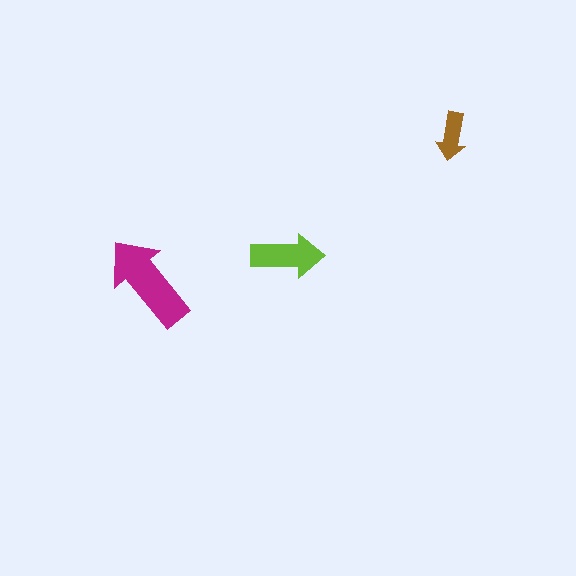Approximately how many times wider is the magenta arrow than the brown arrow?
About 2 times wider.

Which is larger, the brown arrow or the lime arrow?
The lime one.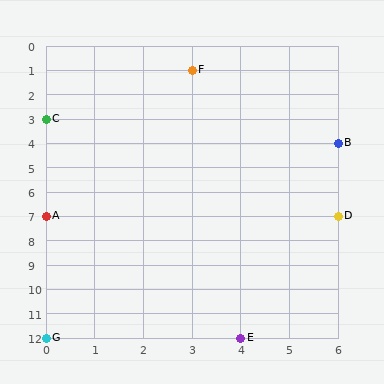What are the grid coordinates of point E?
Point E is at grid coordinates (4, 12).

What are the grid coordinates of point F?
Point F is at grid coordinates (3, 1).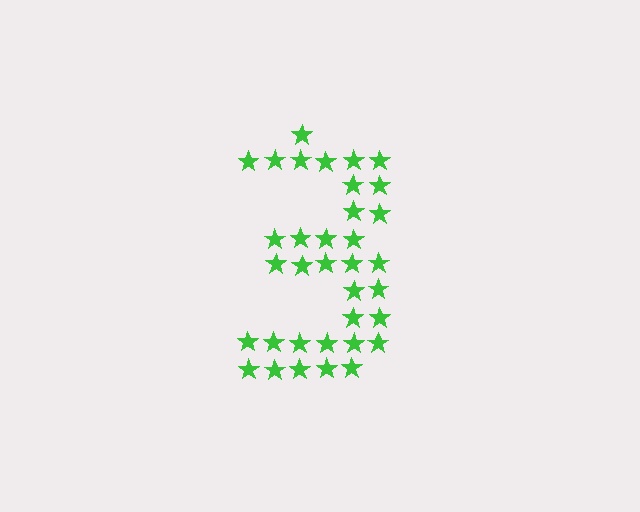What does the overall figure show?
The overall figure shows the digit 3.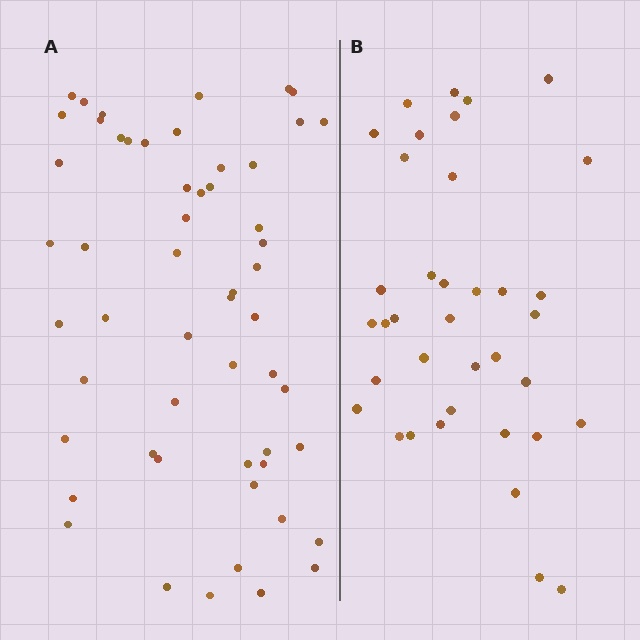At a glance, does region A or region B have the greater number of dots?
Region A (the left region) has more dots.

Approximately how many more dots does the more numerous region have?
Region A has approximately 20 more dots than region B.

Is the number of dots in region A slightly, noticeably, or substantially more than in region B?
Region A has substantially more. The ratio is roughly 1.5 to 1.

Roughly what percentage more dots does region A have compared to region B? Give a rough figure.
About 50% more.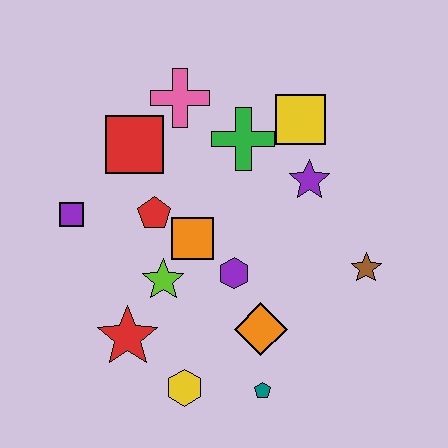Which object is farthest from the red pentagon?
The brown star is farthest from the red pentagon.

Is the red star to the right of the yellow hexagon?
No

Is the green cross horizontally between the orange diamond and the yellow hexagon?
Yes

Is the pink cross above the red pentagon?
Yes